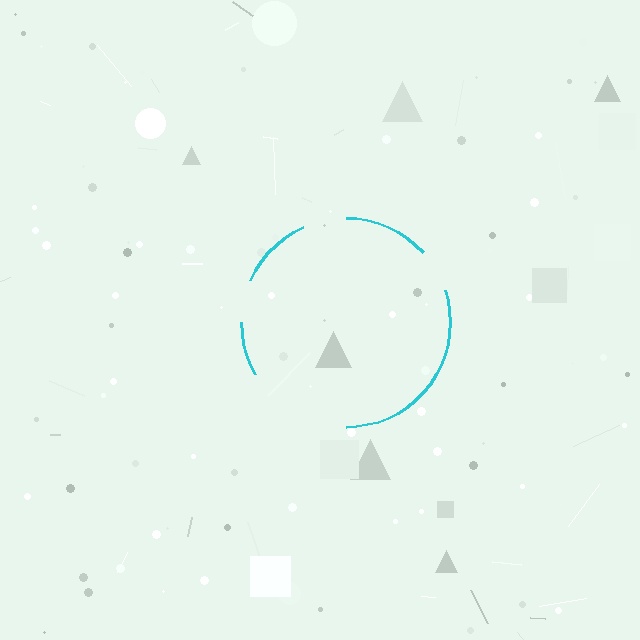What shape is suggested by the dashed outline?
The dashed outline suggests a circle.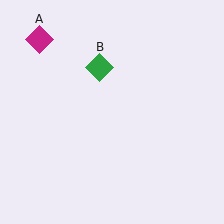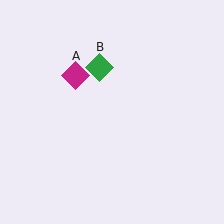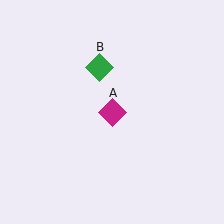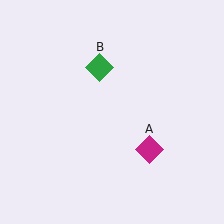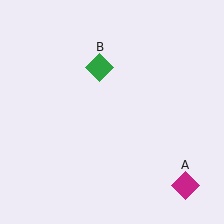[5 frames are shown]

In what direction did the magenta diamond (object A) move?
The magenta diamond (object A) moved down and to the right.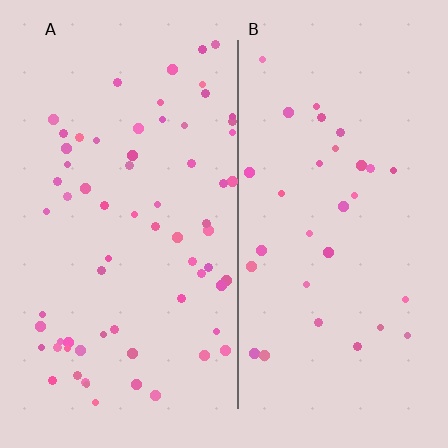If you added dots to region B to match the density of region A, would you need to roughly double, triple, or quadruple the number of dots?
Approximately double.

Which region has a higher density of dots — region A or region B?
A (the left).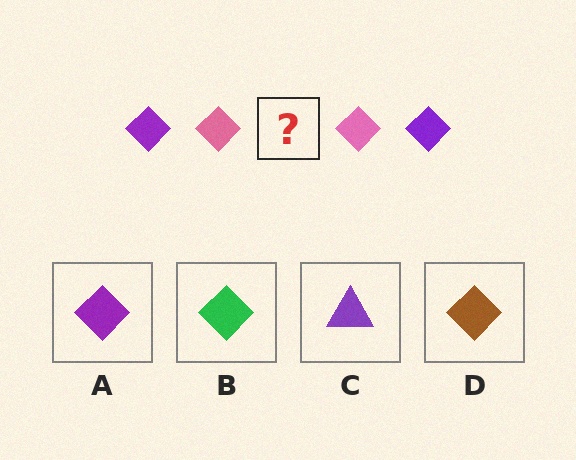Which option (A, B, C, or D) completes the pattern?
A.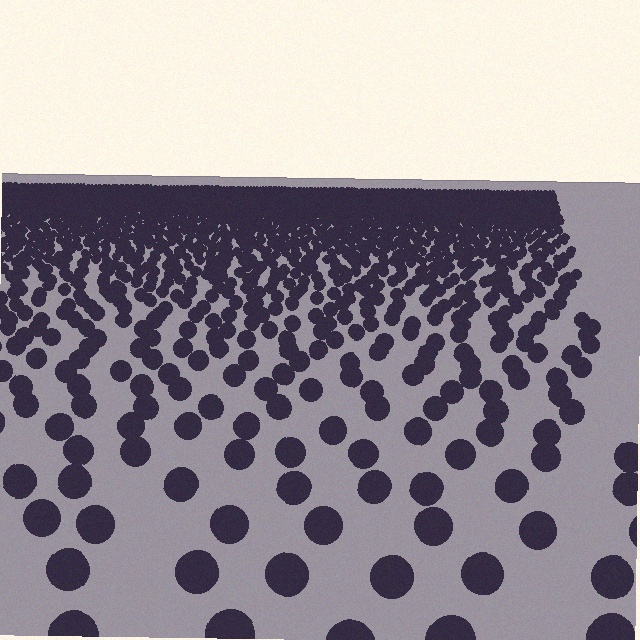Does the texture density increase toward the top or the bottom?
Density increases toward the top.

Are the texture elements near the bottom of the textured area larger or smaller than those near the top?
Larger. Near the bottom, elements are closer to the viewer and appear at a bigger on-screen size.